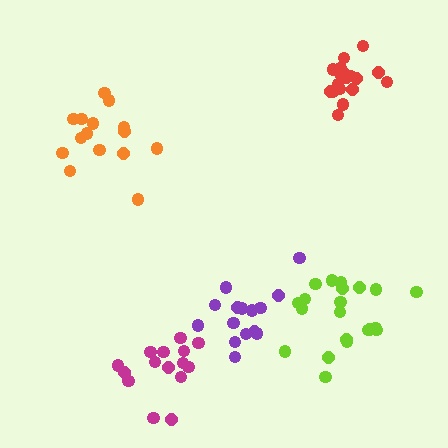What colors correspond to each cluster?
The clusters are colored: purple, lime, red, orange, magenta.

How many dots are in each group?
Group 1: 15 dots, Group 2: 21 dots, Group 3: 18 dots, Group 4: 15 dots, Group 5: 15 dots (84 total).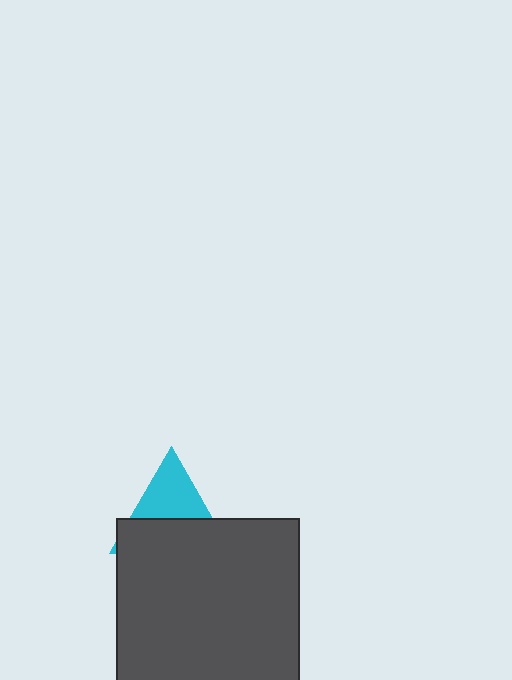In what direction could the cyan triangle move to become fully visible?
The cyan triangle could move up. That would shift it out from behind the dark gray rectangle entirely.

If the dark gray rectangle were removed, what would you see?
You would see the complete cyan triangle.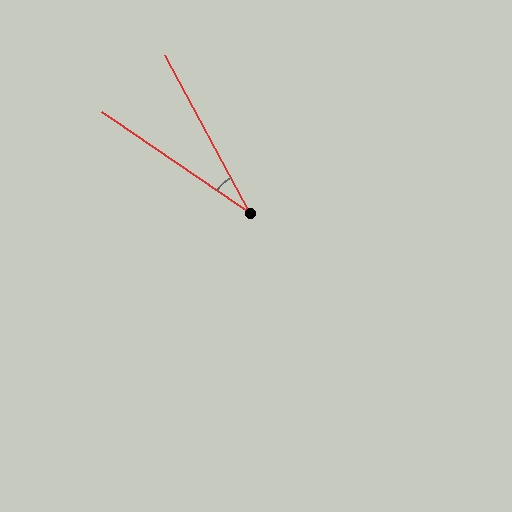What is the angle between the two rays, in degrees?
Approximately 28 degrees.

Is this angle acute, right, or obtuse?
It is acute.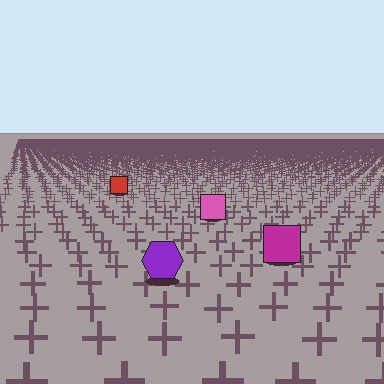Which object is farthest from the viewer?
The red square is farthest from the viewer. It appears smaller and the ground texture around it is denser.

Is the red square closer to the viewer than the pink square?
No. The pink square is closer — you can tell from the texture gradient: the ground texture is coarser near it.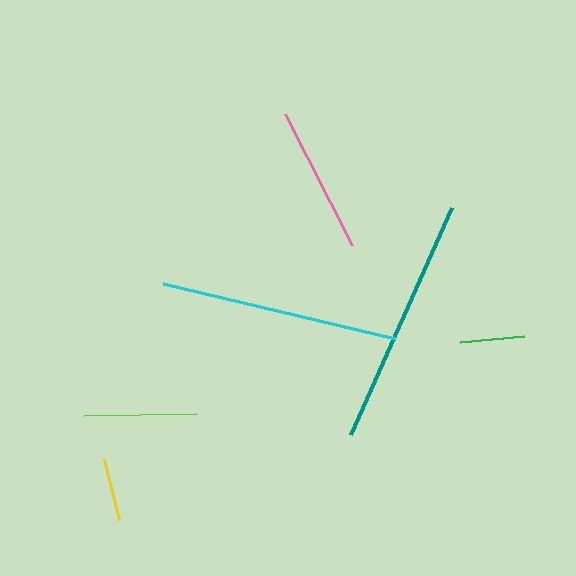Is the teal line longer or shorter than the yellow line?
The teal line is longer than the yellow line.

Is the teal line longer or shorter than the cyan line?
The teal line is longer than the cyan line.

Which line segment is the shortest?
The yellow line is the shortest at approximately 62 pixels.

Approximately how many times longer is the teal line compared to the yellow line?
The teal line is approximately 4.0 times the length of the yellow line.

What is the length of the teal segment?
The teal segment is approximately 249 pixels long.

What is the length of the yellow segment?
The yellow segment is approximately 62 pixels long.